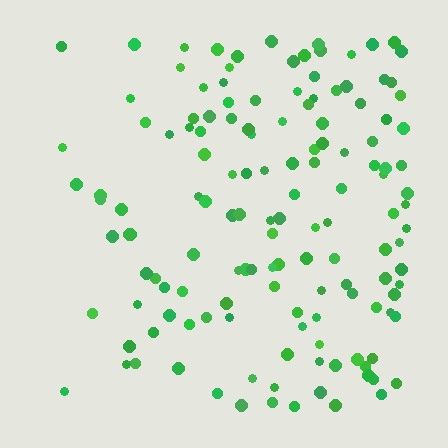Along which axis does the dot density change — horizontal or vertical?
Horizontal.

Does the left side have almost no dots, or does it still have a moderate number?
Still a moderate number, just noticeably fewer than the right.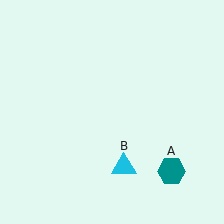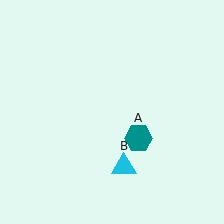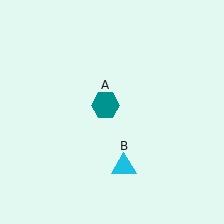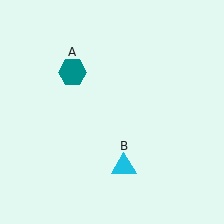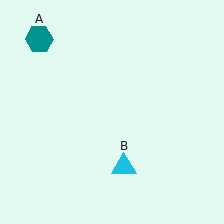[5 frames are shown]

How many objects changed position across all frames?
1 object changed position: teal hexagon (object A).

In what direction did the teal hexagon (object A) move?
The teal hexagon (object A) moved up and to the left.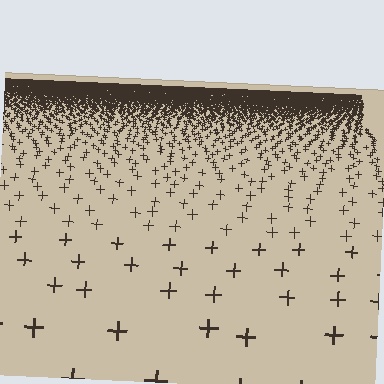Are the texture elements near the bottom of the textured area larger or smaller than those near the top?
Larger. Near the bottom, elements are closer to the viewer and appear at a bigger on-screen size.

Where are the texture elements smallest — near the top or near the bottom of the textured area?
Near the top.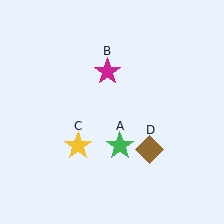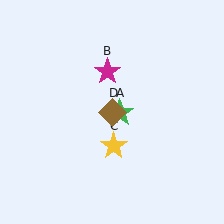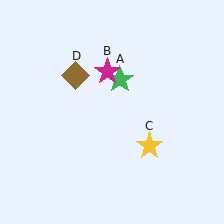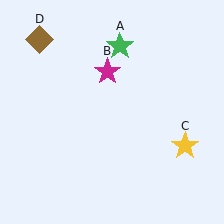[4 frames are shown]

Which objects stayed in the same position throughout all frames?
Magenta star (object B) remained stationary.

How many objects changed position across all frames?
3 objects changed position: green star (object A), yellow star (object C), brown diamond (object D).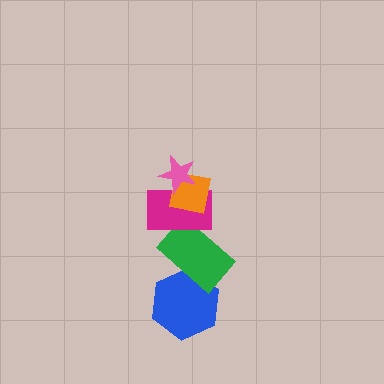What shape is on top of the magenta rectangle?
The orange square is on top of the magenta rectangle.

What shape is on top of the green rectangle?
The magenta rectangle is on top of the green rectangle.